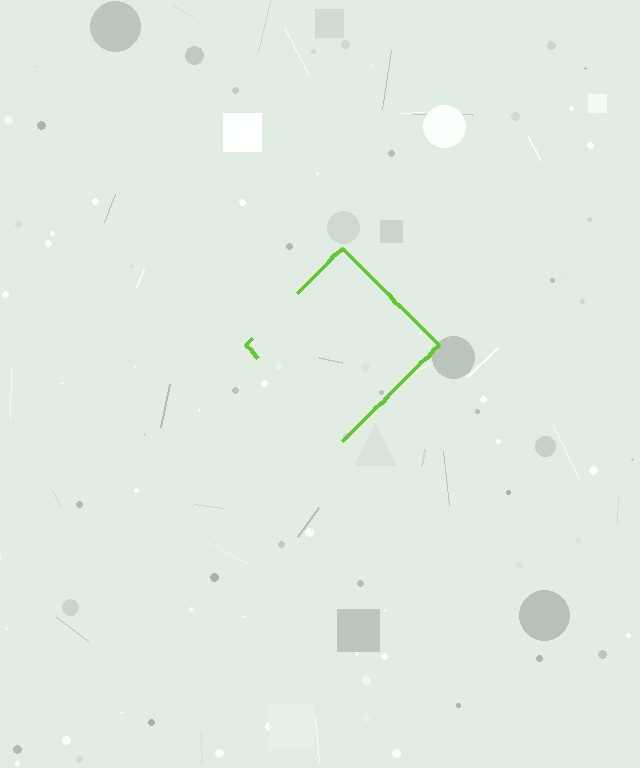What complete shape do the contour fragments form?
The contour fragments form a diamond.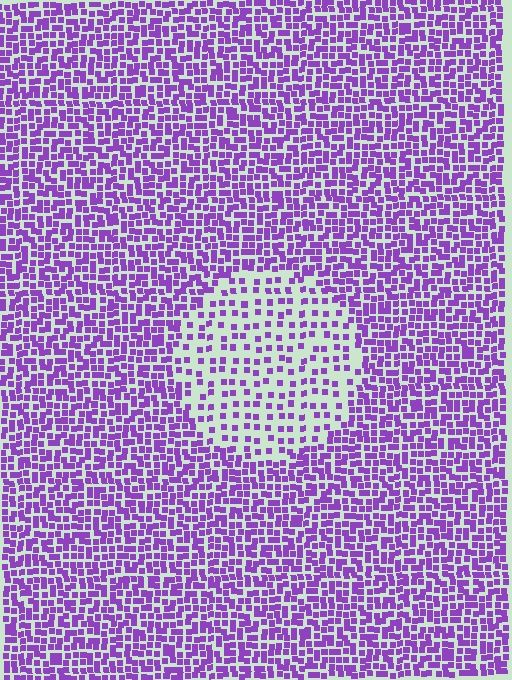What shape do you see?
I see a circle.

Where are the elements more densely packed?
The elements are more densely packed outside the circle boundary.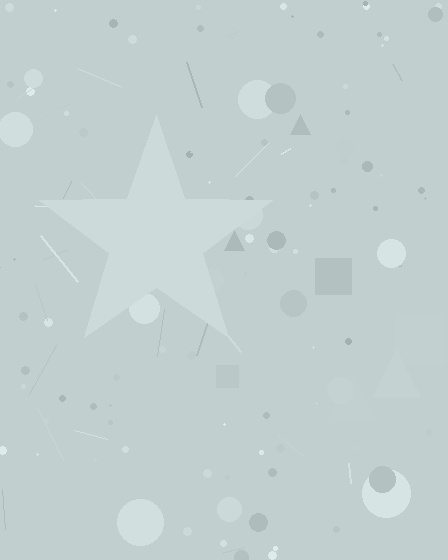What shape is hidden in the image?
A star is hidden in the image.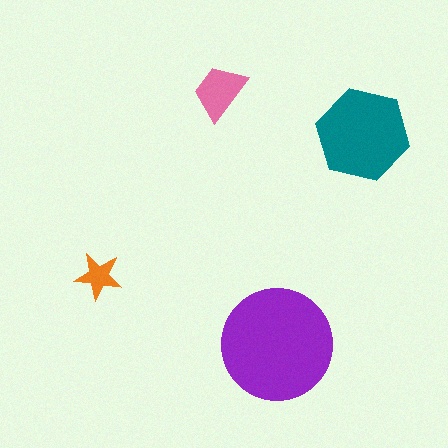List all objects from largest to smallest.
The purple circle, the teal hexagon, the pink trapezoid, the orange star.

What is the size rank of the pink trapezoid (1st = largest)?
3rd.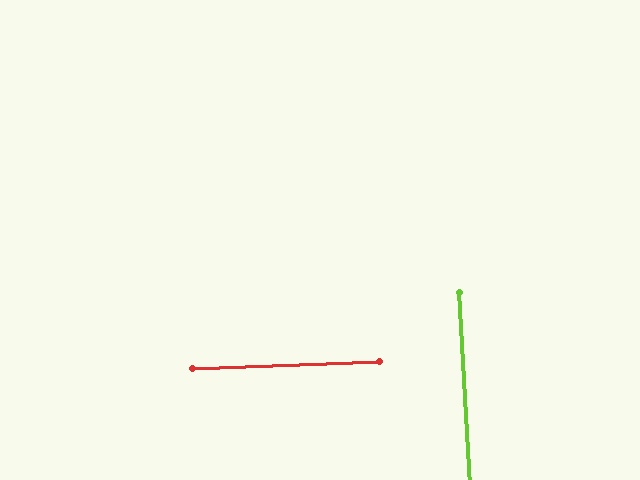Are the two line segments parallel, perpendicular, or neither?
Perpendicular — they meet at approximately 89°.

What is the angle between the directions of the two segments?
Approximately 89 degrees.